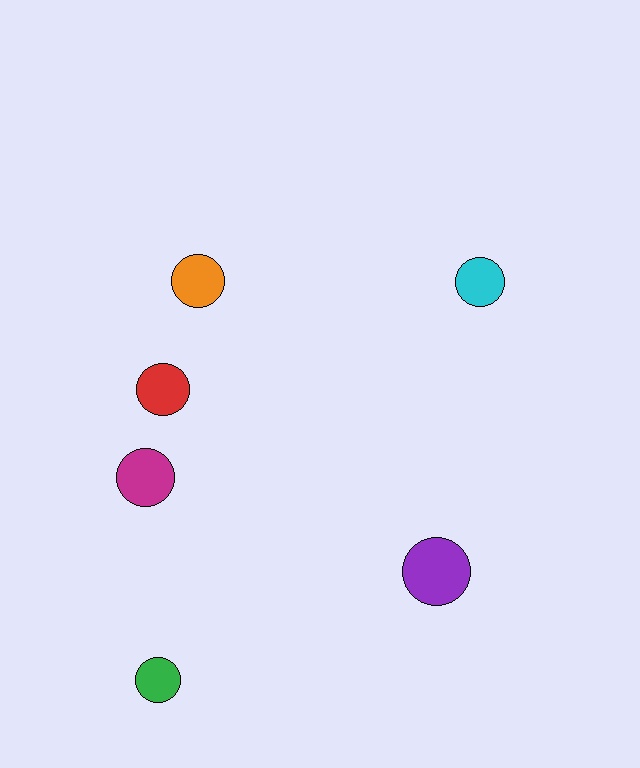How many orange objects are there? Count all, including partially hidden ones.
There is 1 orange object.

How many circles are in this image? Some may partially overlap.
There are 6 circles.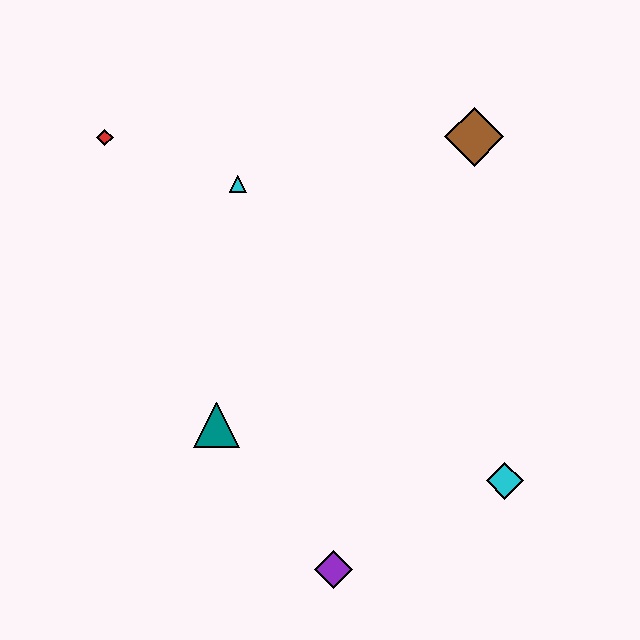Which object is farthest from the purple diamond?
The red diamond is farthest from the purple diamond.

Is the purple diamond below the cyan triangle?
Yes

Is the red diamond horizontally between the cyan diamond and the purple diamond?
No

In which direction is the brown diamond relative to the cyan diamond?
The brown diamond is above the cyan diamond.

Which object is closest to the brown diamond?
The cyan triangle is closest to the brown diamond.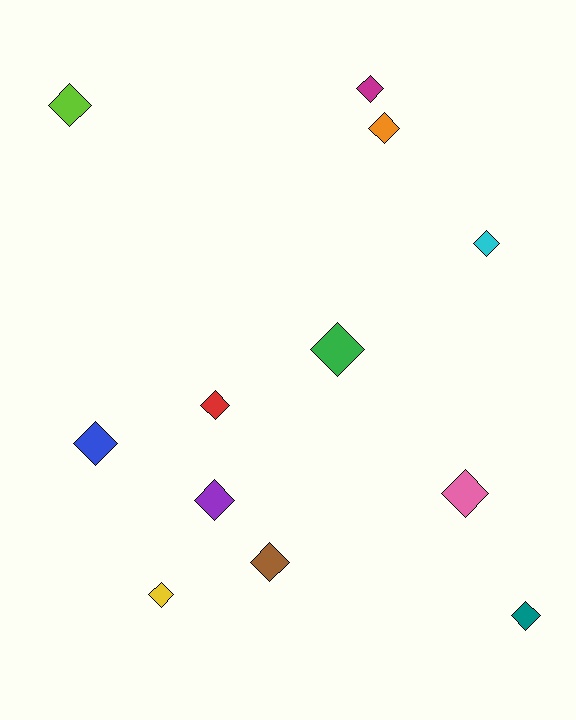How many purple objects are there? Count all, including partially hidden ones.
There is 1 purple object.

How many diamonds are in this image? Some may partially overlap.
There are 12 diamonds.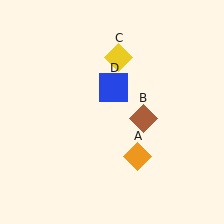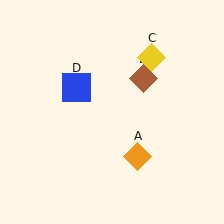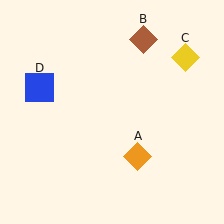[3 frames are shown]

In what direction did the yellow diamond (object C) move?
The yellow diamond (object C) moved right.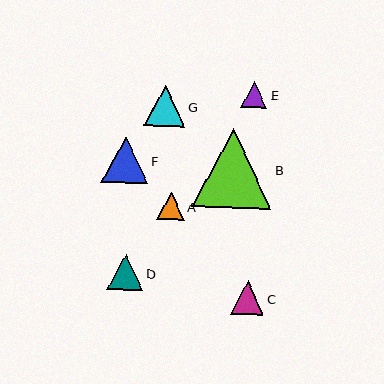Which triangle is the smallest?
Triangle E is the smallest with a size of approximately 26 pixels.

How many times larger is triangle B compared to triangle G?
Triangle B is approximately 1.9 times the size of triangle G.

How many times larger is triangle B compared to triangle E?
Triangle B is approximately 3.0 times the size of triangle E.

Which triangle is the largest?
Triangle B is the largest with a size of approximately 79 pixels.